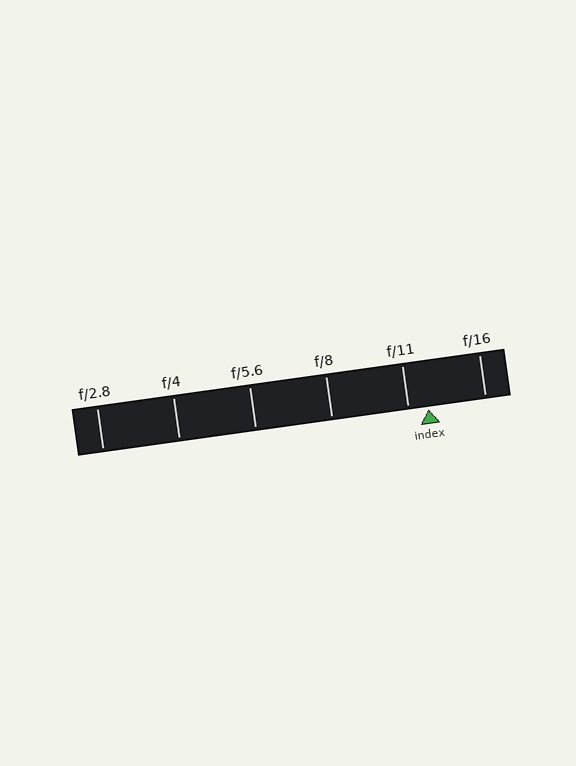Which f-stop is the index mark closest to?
The index mark is closest to f/11.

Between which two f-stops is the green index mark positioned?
The index mark is between f/11 and f/16.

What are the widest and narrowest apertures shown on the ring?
The widest aperture shown is f/2.8 and the narrowest is f/16.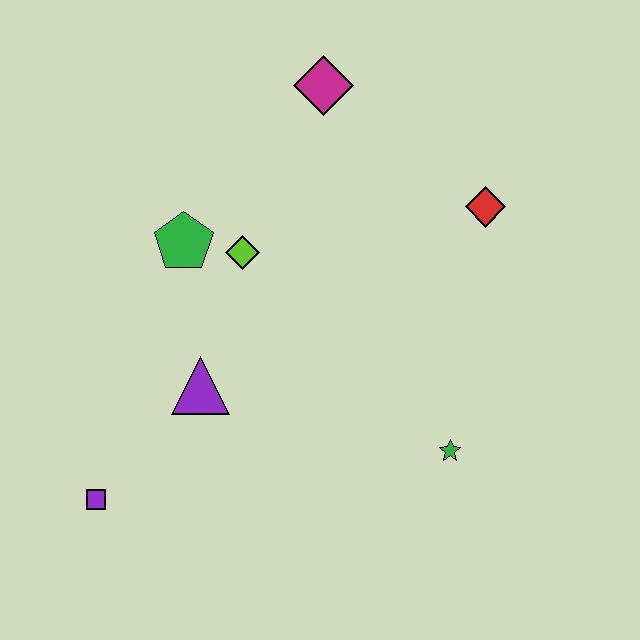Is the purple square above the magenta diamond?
No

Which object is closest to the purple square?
The purple triangle is closest to the purple square.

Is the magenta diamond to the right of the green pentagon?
Yes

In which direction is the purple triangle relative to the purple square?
The purple triangle is above the purple square.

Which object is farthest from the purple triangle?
The red diamond is farthest from the purple triangle.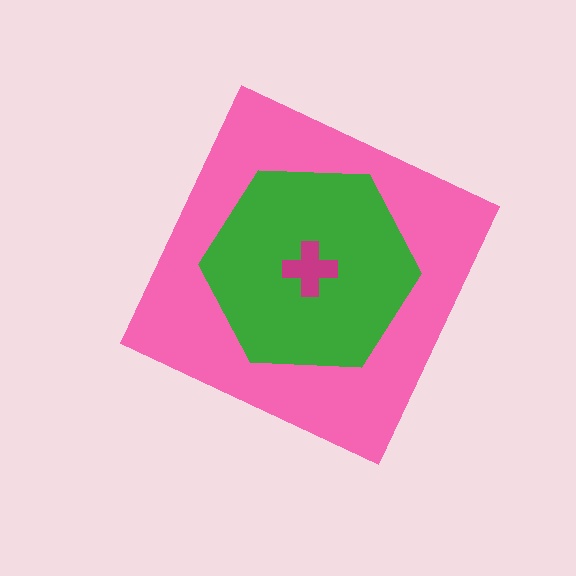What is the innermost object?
The magenta cross.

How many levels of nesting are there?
3.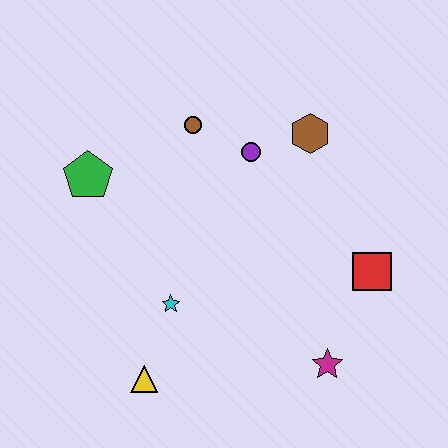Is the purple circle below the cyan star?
No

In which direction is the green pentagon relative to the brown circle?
The green pentagon is to the left of the brown circle.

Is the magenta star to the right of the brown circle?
Yes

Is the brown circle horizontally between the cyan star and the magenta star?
Yes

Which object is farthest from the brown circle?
The magenta star is farthest from the brown circle.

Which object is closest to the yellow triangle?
The cyan star is closest to the yellow triangle.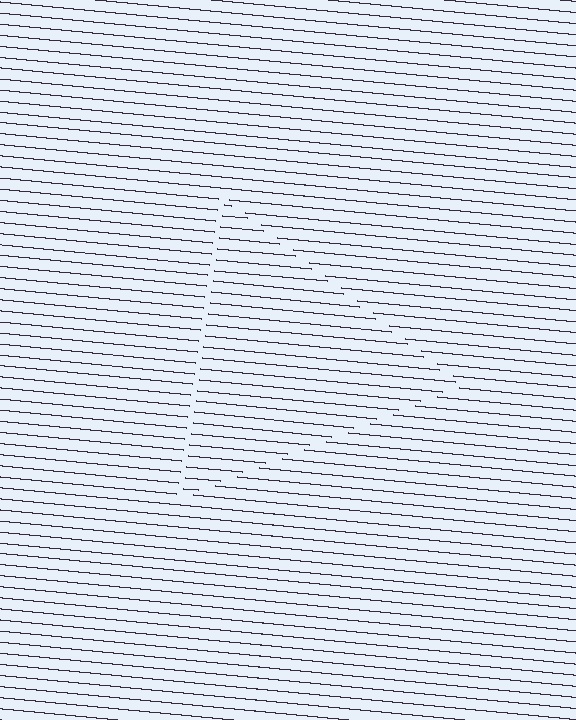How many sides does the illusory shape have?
3 sides — the line-ends trace a triangle.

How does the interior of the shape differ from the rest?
The interior of the shape contains the same grating, shifted by half a period — the contour is defined by the phase discontinuity where line-ends from the inner and outer gratings abut.